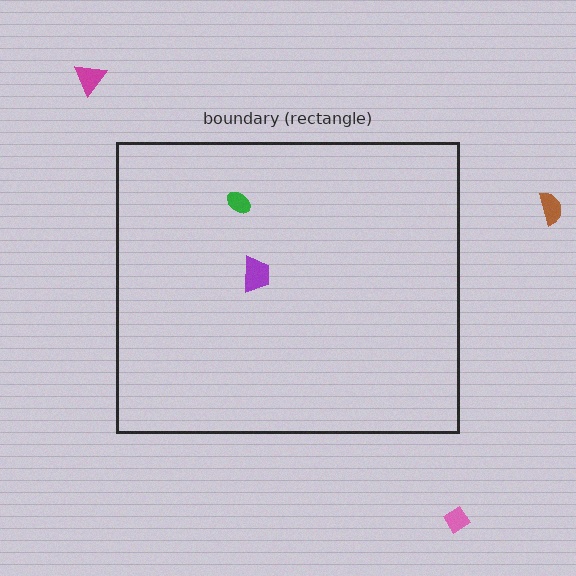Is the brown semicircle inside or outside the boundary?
Outside.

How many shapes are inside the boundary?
2 inside, 3 outside.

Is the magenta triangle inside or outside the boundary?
Outside.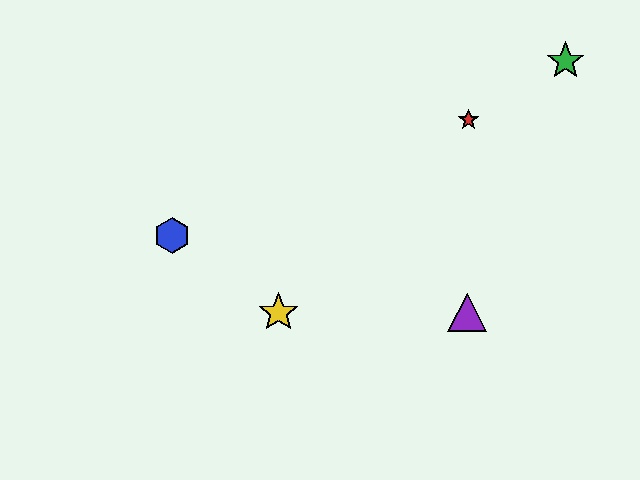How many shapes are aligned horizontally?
2 shapes (the yellow star, the purple triangle) are aligned horizontally.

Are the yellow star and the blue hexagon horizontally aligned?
No, the yellow star is at y≈312 and the blue hexagon is at y≈236.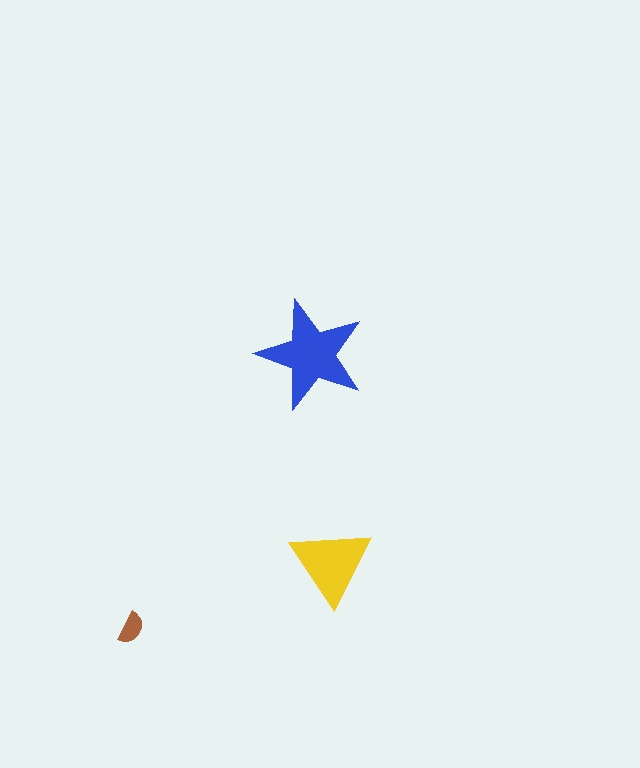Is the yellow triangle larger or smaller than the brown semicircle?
Larger.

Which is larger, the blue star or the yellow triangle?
The blue star.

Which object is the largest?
The blue star.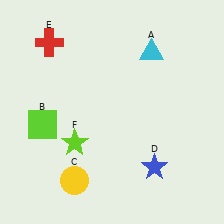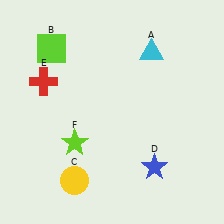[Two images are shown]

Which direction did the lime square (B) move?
The lime square (B) moved up.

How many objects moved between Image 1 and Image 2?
2 objects moved between the two images.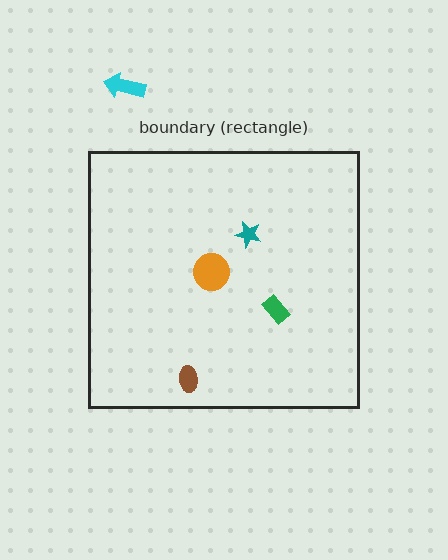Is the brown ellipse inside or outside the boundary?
Inside.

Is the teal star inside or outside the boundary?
Inside.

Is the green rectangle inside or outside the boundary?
Inside.